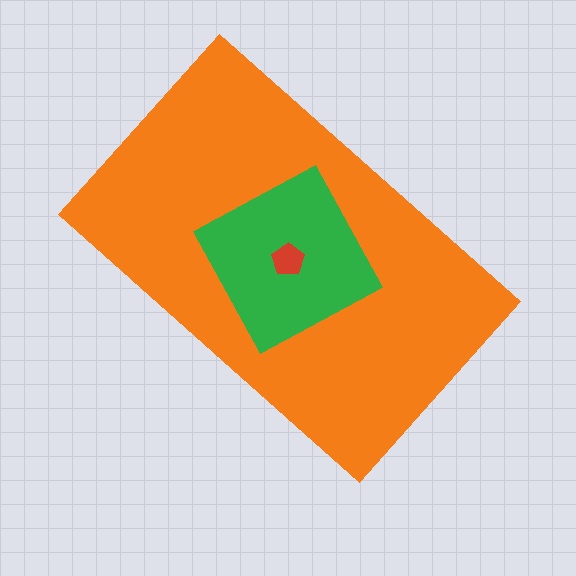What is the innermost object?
The red pentagon.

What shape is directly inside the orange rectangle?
The green square.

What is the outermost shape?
The orange rectangle.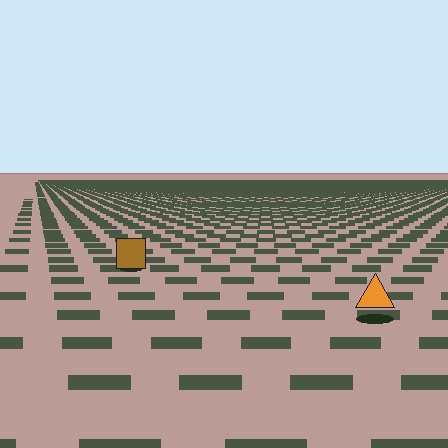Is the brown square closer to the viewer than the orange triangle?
No. The orange triangle is closer — you can tell from the texture gradient: the ground texture is coarser near it.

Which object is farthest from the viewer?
The brown square is farthest from the viewer. It appears smaller and the ground texture around it is denser.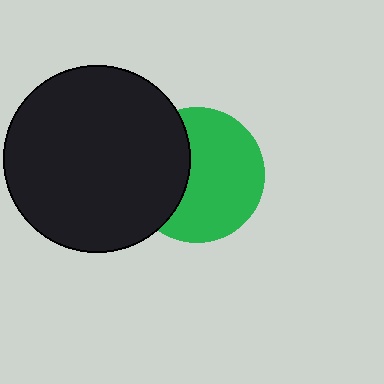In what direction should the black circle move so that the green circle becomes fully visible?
The black circle should move left. That is the shortest direction to clear the overlap and leave the green circle fully visible.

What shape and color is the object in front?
The object in front is a black circle.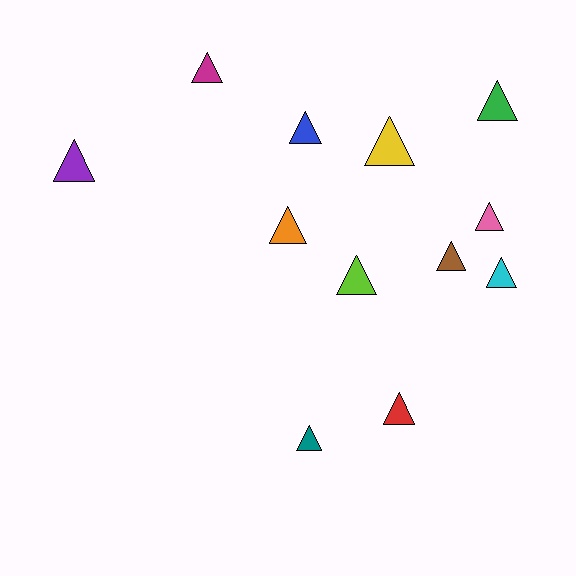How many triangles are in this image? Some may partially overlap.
There are 12 triangles.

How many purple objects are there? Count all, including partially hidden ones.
There is 1 purple object.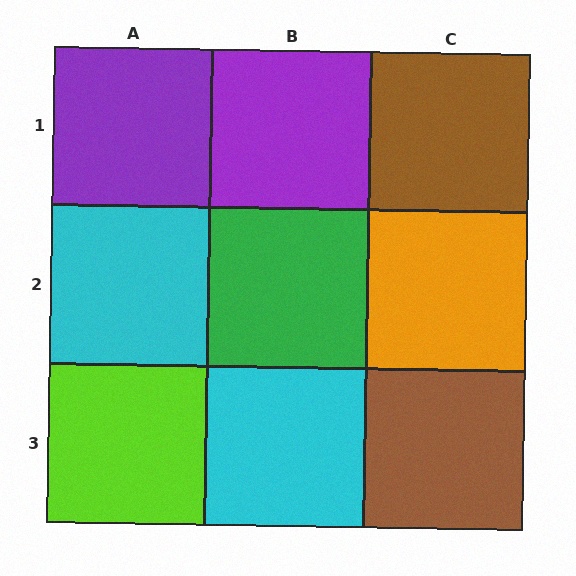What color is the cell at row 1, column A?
Purple.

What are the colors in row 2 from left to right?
Cyan, green, orange.